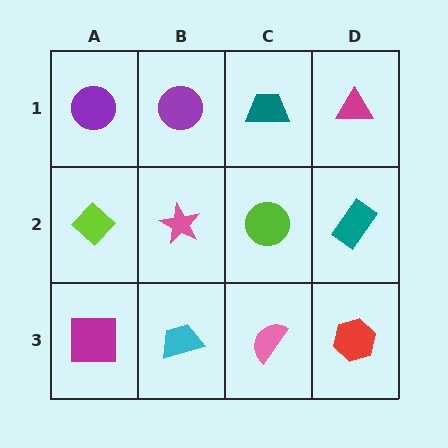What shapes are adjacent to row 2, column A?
A purple circle (row 1, column A), a magenta square (row 3, column A), a pink star (row 2, column B).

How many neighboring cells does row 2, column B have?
4.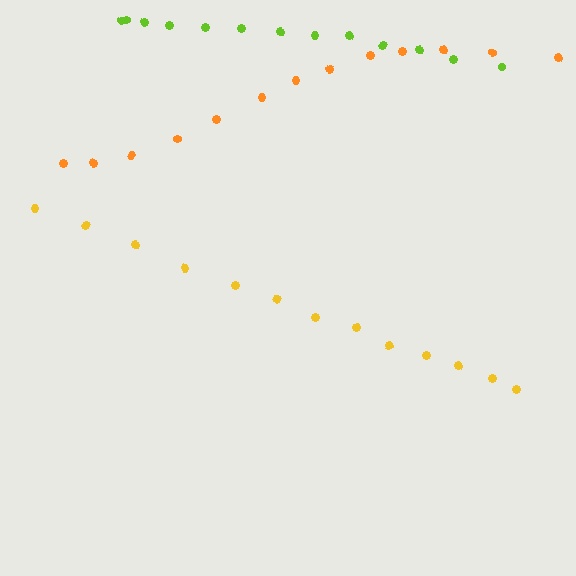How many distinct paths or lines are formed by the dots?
There are 3 distinct paths.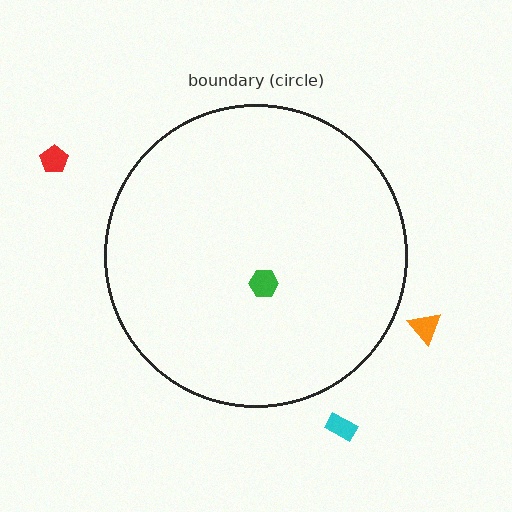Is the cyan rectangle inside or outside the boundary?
Outside.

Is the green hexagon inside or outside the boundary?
Inside.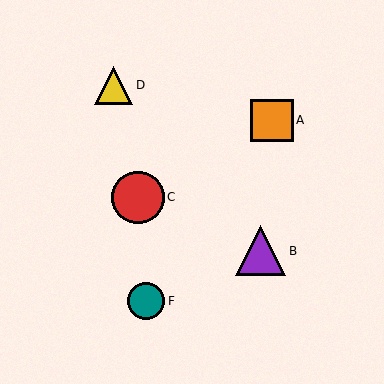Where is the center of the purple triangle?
The center of the purple triangle is at (261, 251).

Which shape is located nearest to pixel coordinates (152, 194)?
The red circle (labeled C) at (138, 197) is nearest to that location.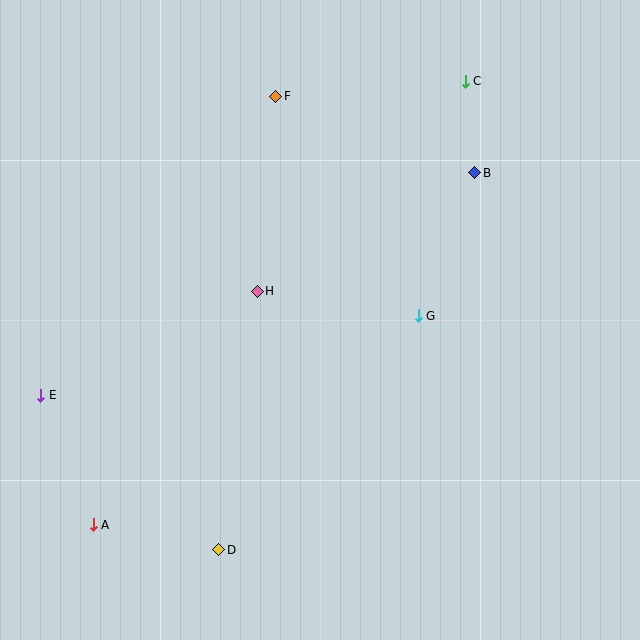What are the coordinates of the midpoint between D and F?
The midpoint between D and F is at (247, 323).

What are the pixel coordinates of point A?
Point A is at (93, 525).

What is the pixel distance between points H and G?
The distance between H and G is 163 pixels.